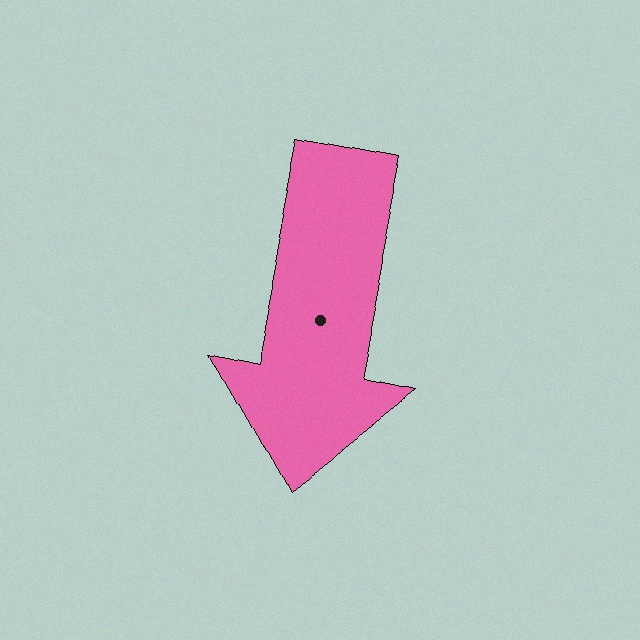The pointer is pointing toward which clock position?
Roughly 6 o'clock.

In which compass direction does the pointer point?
South.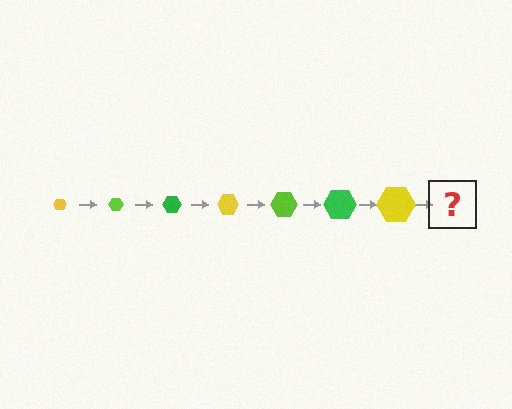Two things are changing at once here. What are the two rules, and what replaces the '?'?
The two rules are that the hexagon grows larger each step and the color cycles through yellow, lime, and green. The '?' should be a lime hexagon, larger than the previous one.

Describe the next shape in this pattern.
It should be a lime hexagon, larger than the previous one.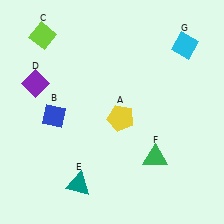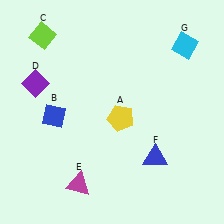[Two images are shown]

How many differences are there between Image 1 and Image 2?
There are 2 differences between the two images.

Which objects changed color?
E changed from teal to magenta. F changed from green to blue.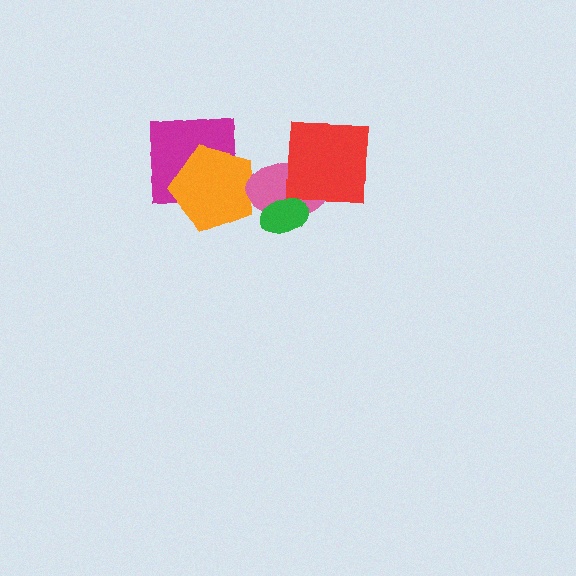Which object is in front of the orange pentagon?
The pink ellipse is in front of the orange pentagon.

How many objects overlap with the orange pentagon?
2 objects overlap with the orange pentagon.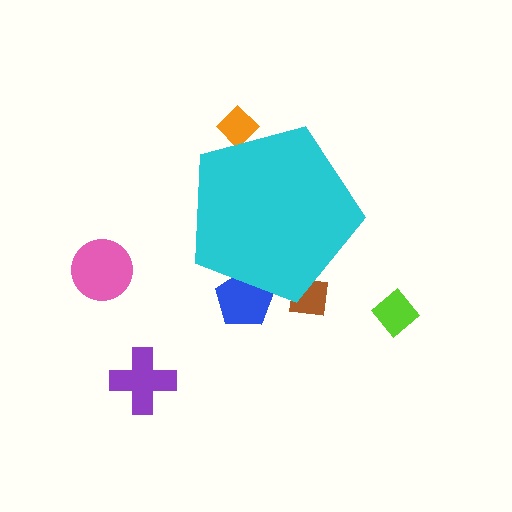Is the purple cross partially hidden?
No, the purple cross is fully visible.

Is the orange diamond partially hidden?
Yes, the orange diamond is partially hidden behind the cyan pentagon.